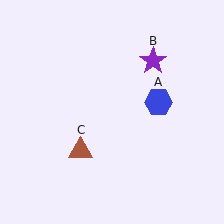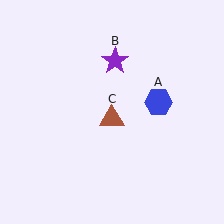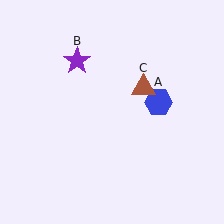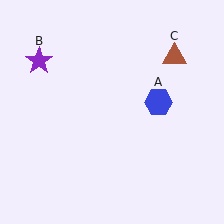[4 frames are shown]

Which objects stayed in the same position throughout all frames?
Blue hexagon (object A) remained stationary.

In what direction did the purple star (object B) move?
The purple star (object B) moved left.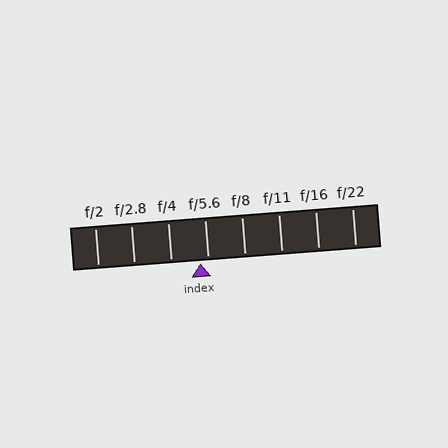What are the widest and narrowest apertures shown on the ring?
The widest aperture shown is f/2 and the narrowest is f/22.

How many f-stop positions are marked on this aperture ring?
There are 8 f-stop positions marked.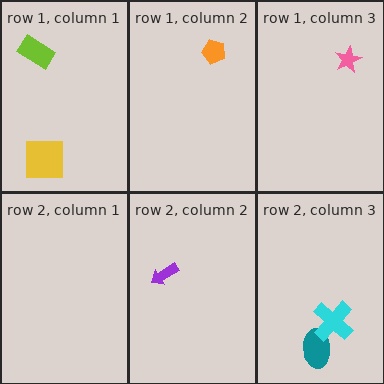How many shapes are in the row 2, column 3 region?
2.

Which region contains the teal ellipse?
The row 2, column 3 region.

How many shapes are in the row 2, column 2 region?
1.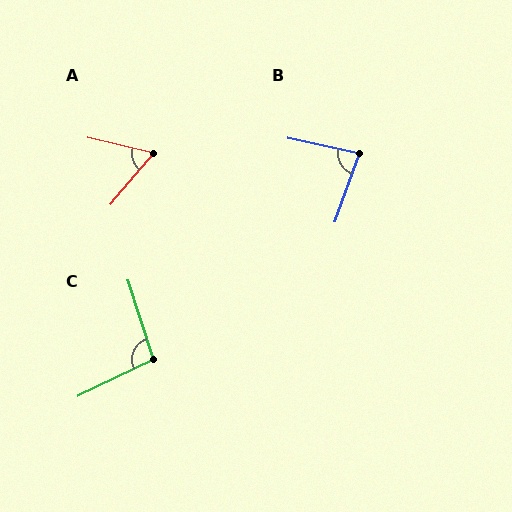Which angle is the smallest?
A, at approximately 63 degrees.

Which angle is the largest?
C, at approximately 98 degrees.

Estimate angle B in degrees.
Approximately 83 degrees.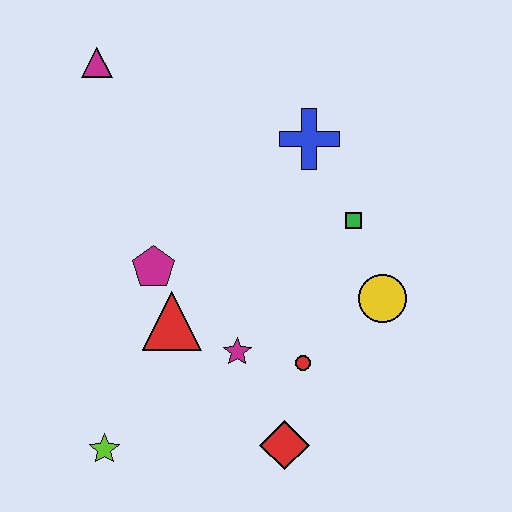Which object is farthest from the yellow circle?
The magenta triangle is farthest from the yellow circle.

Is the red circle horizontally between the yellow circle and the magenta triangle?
Yes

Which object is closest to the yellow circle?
The green square is closest to the yellow circle.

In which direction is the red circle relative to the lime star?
The red circle is to the right of the lime star.